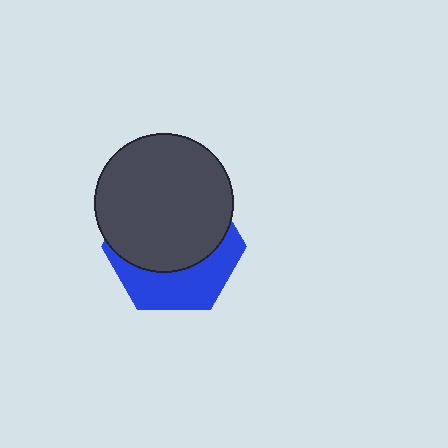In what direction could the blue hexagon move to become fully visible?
The blue hexagon could move down. That would shift it out from behind the dark gray circle entirely.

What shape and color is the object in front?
The object in front is a dark gray circle.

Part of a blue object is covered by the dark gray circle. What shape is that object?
It is a hexagon.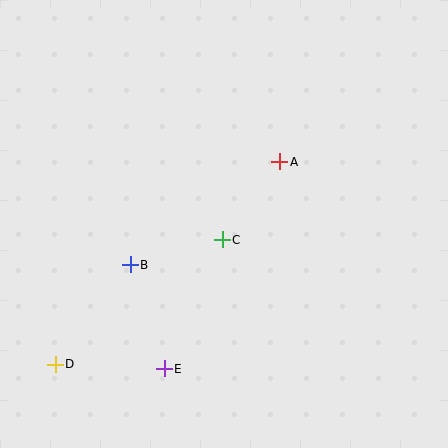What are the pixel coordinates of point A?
Point A is at (280, 162).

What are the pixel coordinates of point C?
Point C is at (222, 240).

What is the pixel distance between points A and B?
The distance between A and B is 182 pixels.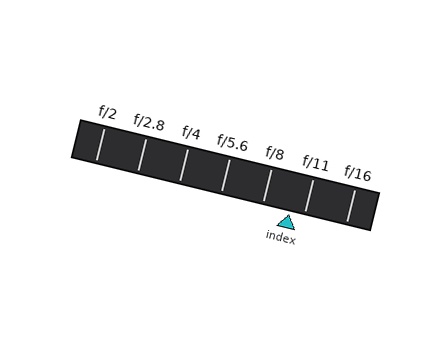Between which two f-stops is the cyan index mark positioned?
The index mark is between f/8 and f/11.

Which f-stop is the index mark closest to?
The index mark is closest to f/11.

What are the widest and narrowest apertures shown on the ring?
The widest aperture shown is f/2 and the narrowest is f/16.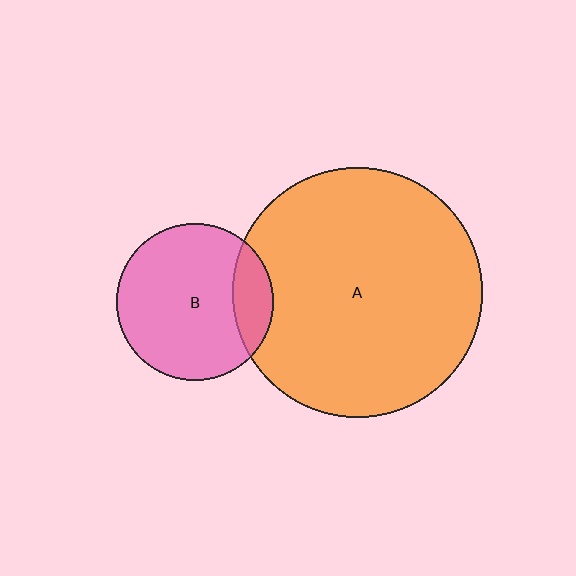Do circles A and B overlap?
Yes.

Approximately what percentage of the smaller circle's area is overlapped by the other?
Approximately 15%.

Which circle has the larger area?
Circle A (orange).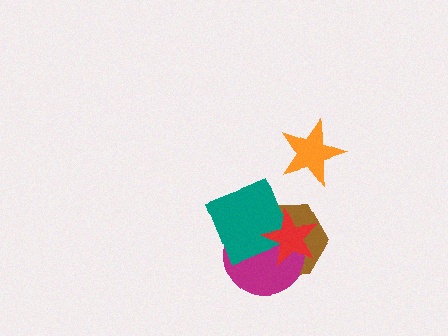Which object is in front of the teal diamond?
The red star is in front of the teal diamond.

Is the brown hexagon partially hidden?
Yes, it is partially covered by another shape.